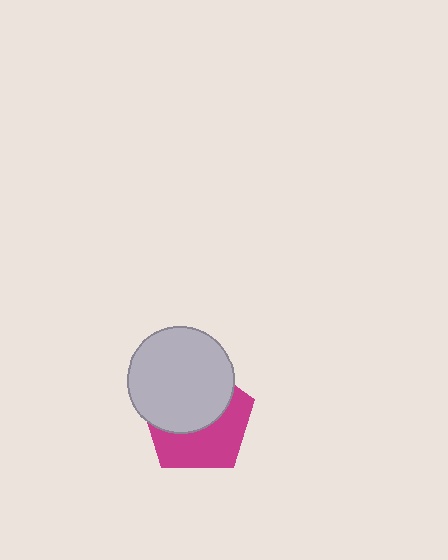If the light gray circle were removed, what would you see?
You would see the complete magenta pentagon.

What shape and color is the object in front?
The object in front is a light gray circle.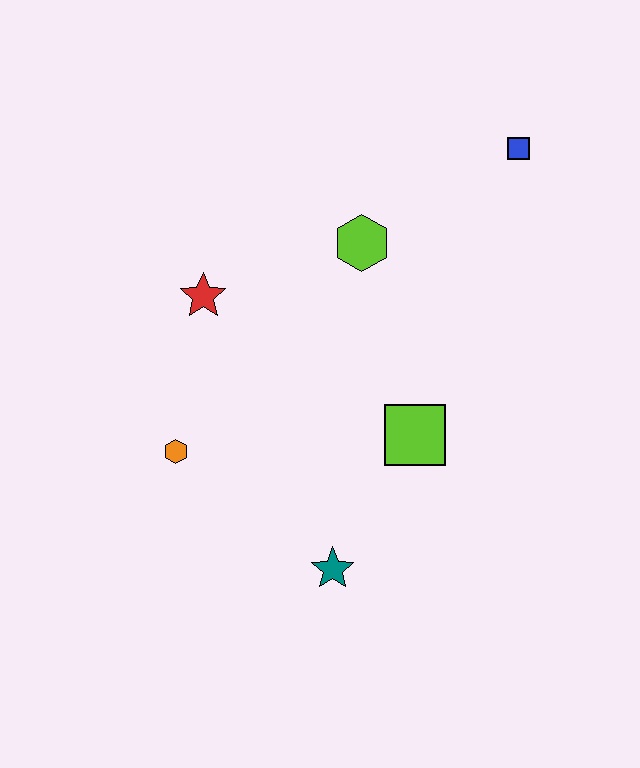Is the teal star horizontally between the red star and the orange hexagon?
No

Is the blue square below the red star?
No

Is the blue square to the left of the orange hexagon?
No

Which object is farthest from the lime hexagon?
The teal star is farthest from the lime hexagon.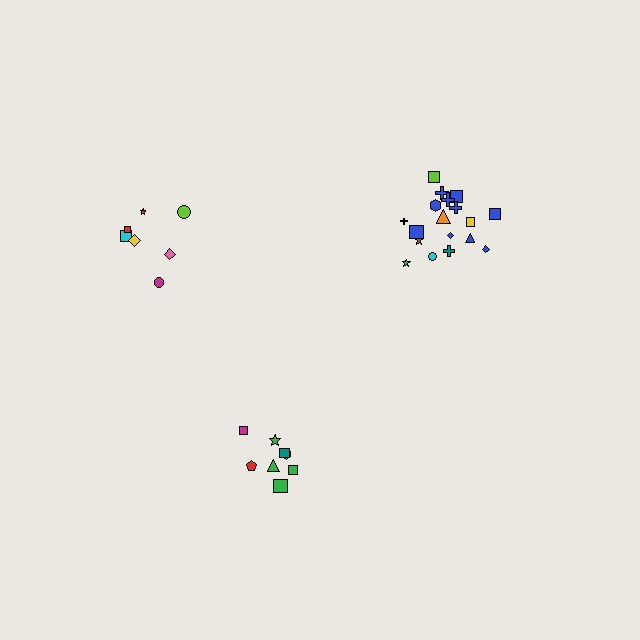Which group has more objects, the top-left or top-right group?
The top-right group.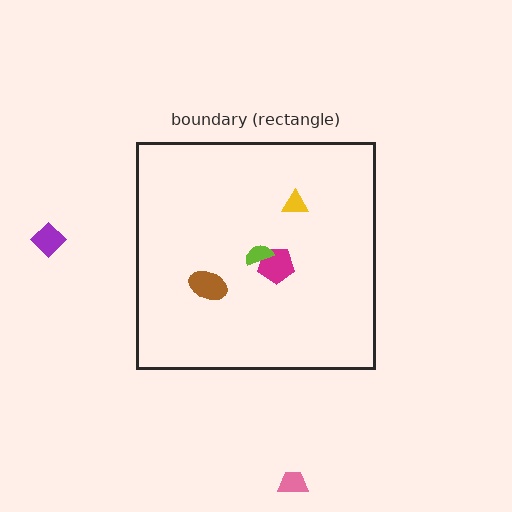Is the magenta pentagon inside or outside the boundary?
Inside.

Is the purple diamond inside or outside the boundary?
Outside.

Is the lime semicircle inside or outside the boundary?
Inside.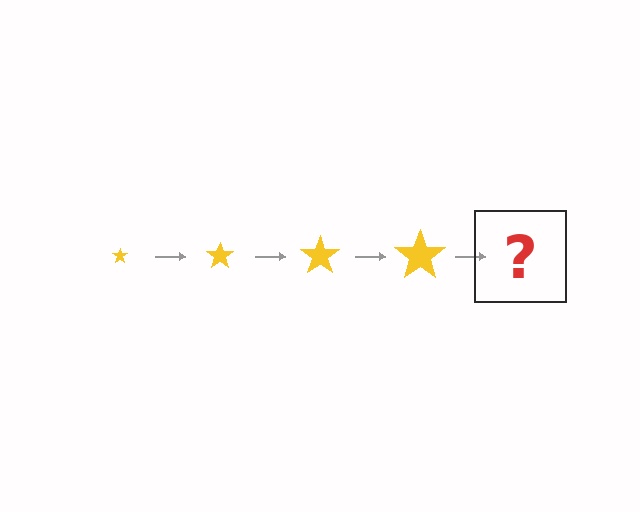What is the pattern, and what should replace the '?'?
The pattern is that the star gets progressively larger each step. The '?' should be a yellow star, larger than the previous one.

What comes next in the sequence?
The next element should be a yellow star, larger than the previous one.